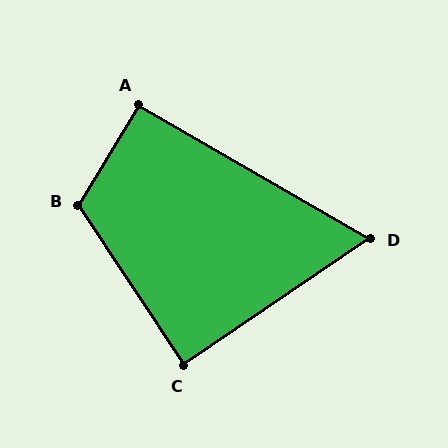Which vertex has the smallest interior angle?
D, at approximately 64 degrees.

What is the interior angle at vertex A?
Approximately 91 degrees (approximately right).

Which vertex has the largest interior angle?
B, at approximately 116 degrees.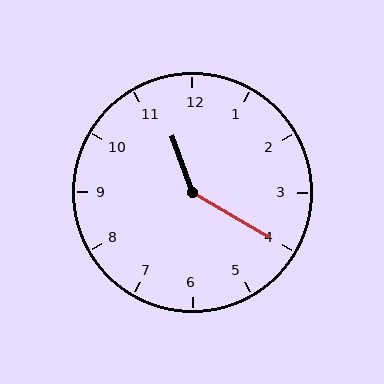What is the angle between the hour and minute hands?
Approximately 140 degrees.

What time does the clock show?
11:20.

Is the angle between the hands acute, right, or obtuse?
It is obtuse.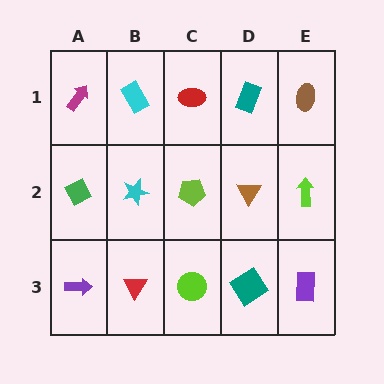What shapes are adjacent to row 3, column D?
A brown triangle (row 2, column D), a lime circle (row 3, column C), a purple rectangle (row 3, column E).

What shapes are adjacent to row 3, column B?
A cyan star (row 2, column B), a purple arrow (row 3, column A), a lime circle (row 3, column C).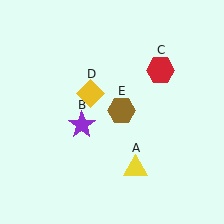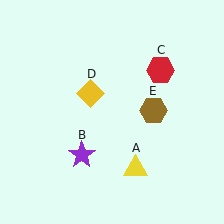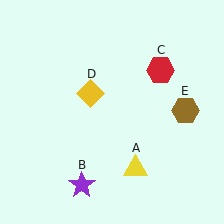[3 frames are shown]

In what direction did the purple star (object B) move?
The purple star (object B) moved down.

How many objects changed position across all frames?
2 objects changed position: purple star (object B), brown hexagon (object E).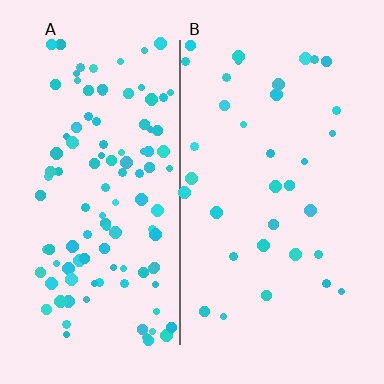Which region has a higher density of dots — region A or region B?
A (the left).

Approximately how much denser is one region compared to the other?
Approximately 3.2× — region A over region B.